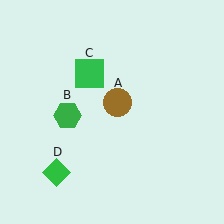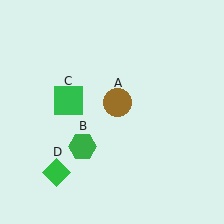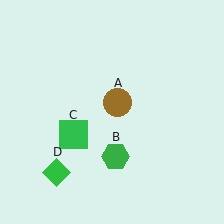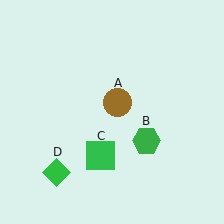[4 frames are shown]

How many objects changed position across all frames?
2 objects changed position: green hexagon (object B), green square (object C).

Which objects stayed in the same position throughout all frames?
Brown circle (object A) and green diamond (object D) remained stationary.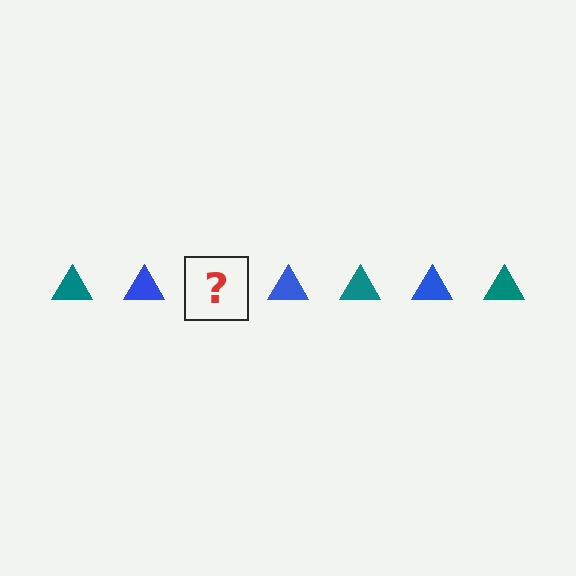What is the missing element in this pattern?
The missing element is a teal triangle.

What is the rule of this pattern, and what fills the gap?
The rule is that the pattern cycles through teal, blue triangles. The gap should be filled with a teal triangle.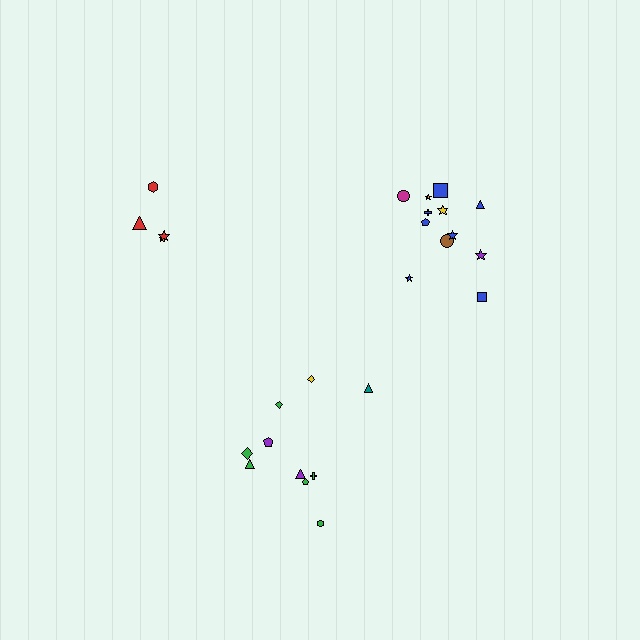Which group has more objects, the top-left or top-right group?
The top-right group.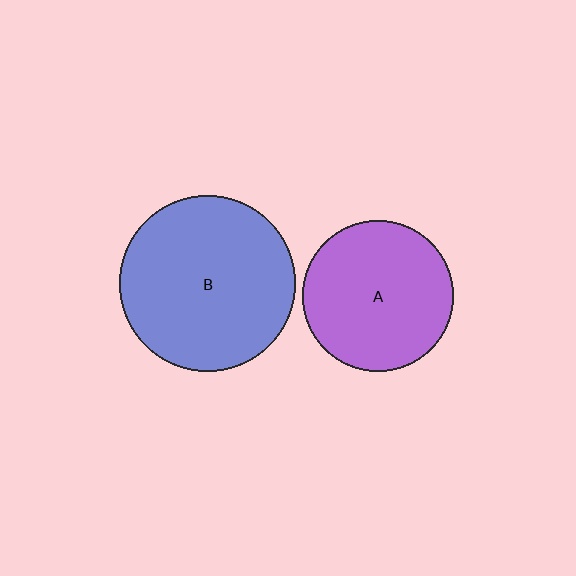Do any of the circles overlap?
No, none of the circles overlap.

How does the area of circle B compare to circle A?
Approximately 1.4 times.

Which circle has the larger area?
Circle B (blue).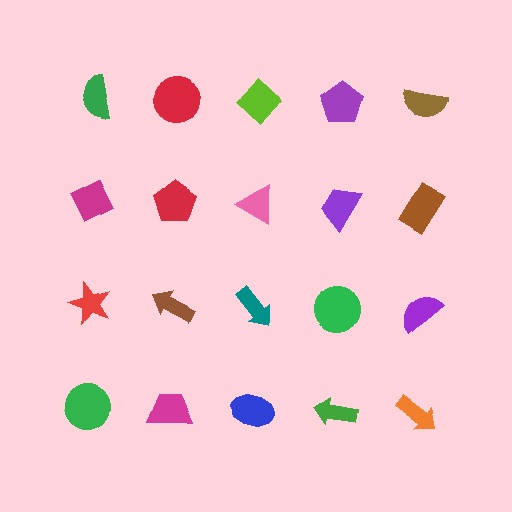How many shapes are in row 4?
5 shapes.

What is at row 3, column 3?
A teal arrow.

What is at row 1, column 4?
A purple pentagon.